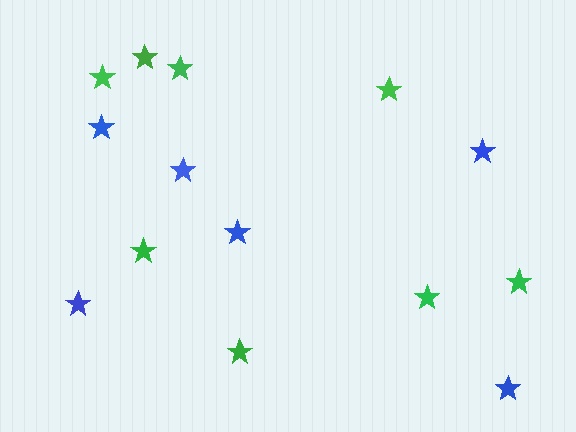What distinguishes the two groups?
There are 2 groups: one group of green stars (8) and one group of blue stars (6).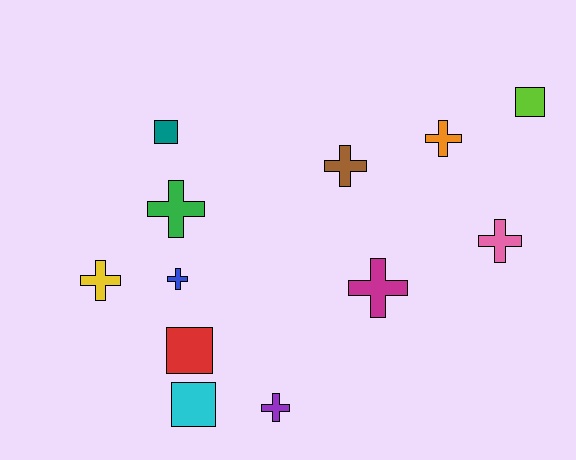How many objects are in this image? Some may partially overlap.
There are 12 objects.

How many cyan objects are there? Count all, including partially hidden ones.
There is 1 cyan object.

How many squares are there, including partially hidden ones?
There are 4 squares.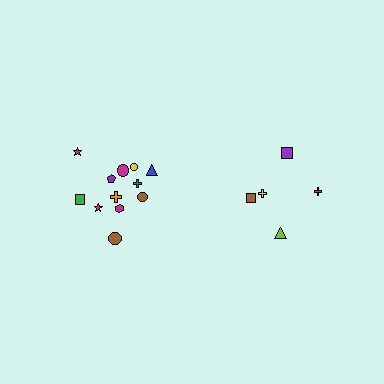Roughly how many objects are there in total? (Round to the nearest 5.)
Roughly 15 objects in total.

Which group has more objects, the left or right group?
The left group.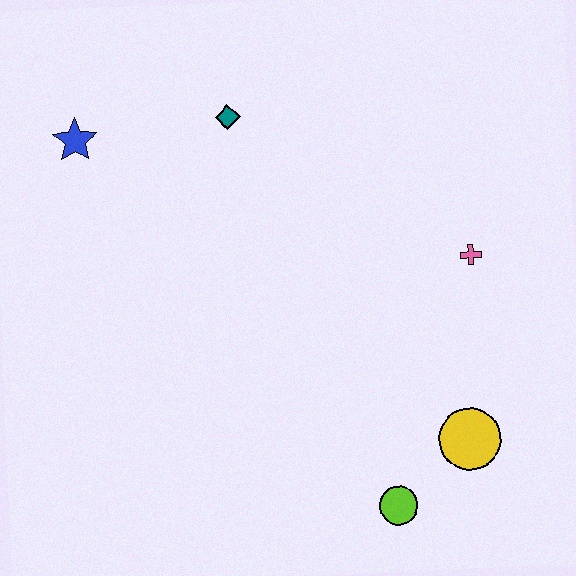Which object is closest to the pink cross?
The yellow circle is closest to the pink cross.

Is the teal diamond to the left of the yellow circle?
Yes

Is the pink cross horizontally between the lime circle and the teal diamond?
No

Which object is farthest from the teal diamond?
The lime circle is farthest from the teal diamond.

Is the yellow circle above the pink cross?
No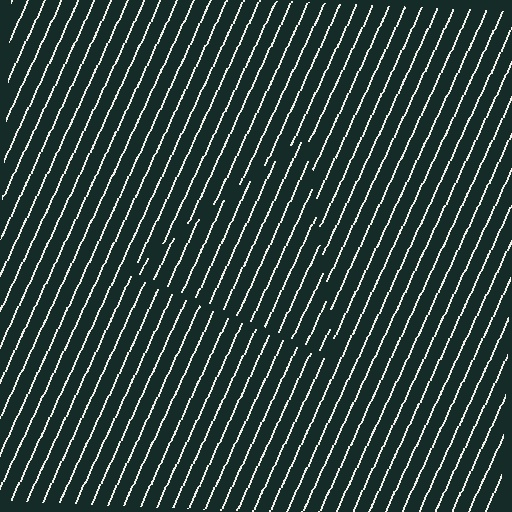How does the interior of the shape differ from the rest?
The interior of the shape contains the same grating, shifted by half a period — the contour is defined by the phase discontinuity where line-ends from the inner and outer gratings abut.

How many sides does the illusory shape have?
3 sides — the line-ends trace a triangle.